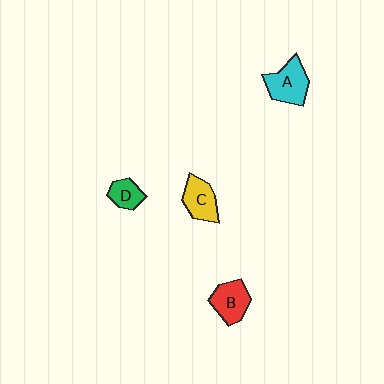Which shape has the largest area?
Shape A (cyan).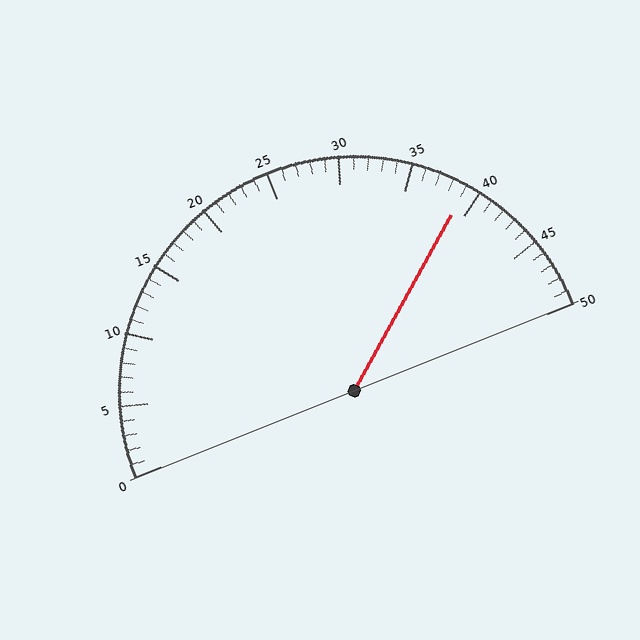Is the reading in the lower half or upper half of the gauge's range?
The reading is in the upper half of the range (0 to 50).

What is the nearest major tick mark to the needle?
The nearest major tick mark is 40.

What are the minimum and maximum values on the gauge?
The gauge ranges from 0 to 50.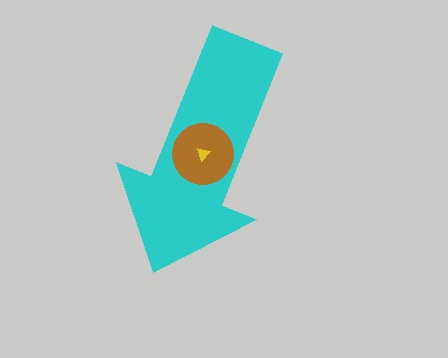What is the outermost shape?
The cyan arrow.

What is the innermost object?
The yellow triangle.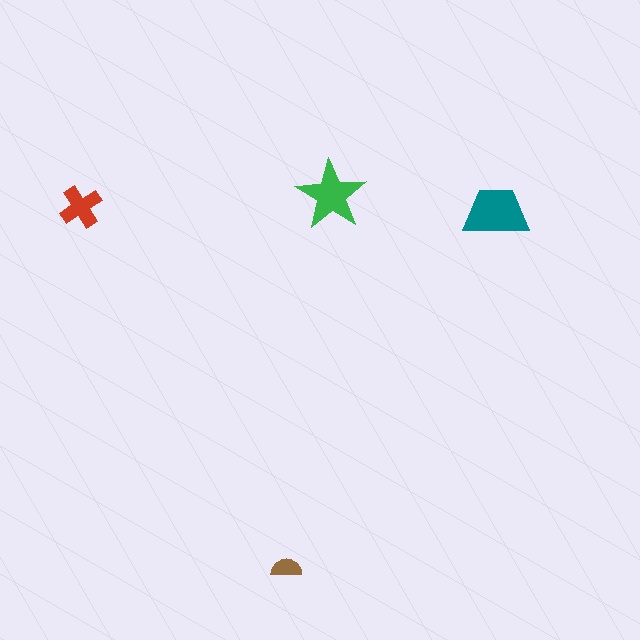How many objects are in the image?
There are 4 objects in the image.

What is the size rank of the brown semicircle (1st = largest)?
4th.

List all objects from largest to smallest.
The teal trapezoid, the green star, the red cross, the brown semicircle.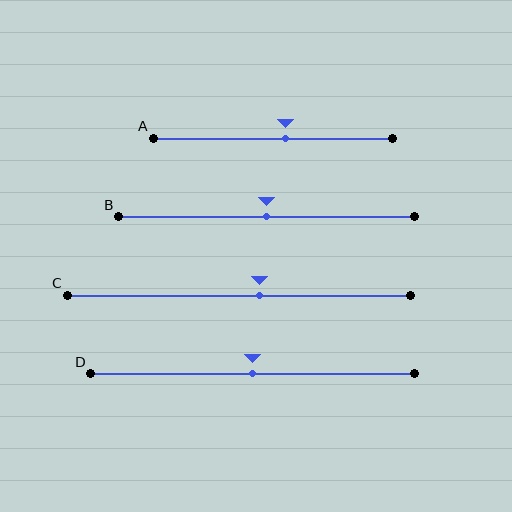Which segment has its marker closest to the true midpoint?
Segment B has its marker closest to the true midpoint.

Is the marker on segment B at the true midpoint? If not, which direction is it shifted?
Yes, the marker on segment B is at the true midpoint.